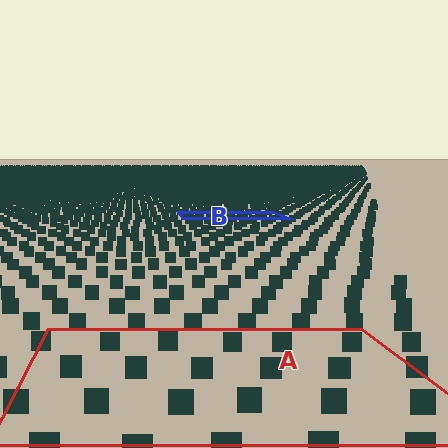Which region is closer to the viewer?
Region A is closer. The texture elements there are larger and more spread out.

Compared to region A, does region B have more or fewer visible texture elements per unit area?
Region B has more texture elements per unit area — they are packed more densely because it is farther away.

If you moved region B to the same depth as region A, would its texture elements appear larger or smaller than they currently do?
They would appear larger. At a closer depth, the same texture elements are projected at a bigger on-screen size.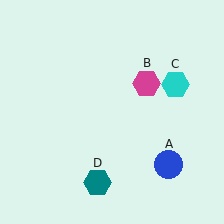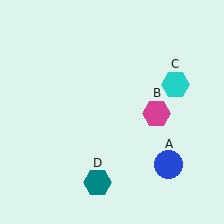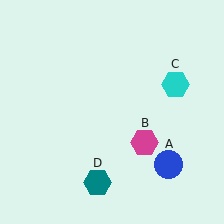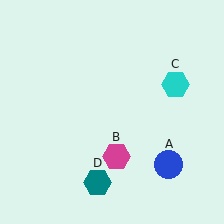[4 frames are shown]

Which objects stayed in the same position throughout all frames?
Blue circle (object A) and cyan hexagon (object C) and teal hexagon (object D) remained stationary.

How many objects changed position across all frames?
1 object changed position: magenta hexagon (object B).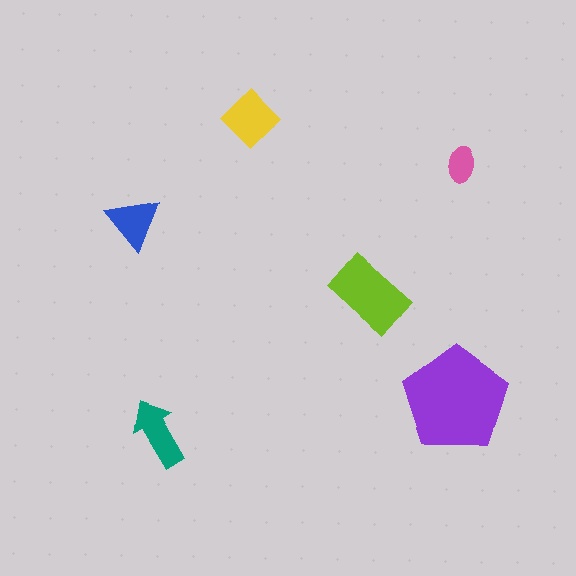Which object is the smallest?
The pink ellipse.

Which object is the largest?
The purple pentagon.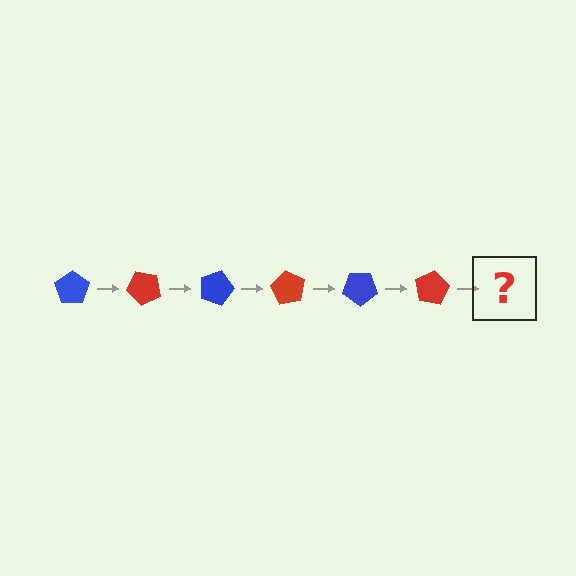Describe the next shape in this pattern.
It should be a blue pentagon, rotated 270 degrees from the start.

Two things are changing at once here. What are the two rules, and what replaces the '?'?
The two rules are that it rotates 45 degrees each step and the color cycles through blue and red. The '?' should be a blue pentagon, rotated 270 degrees from the start.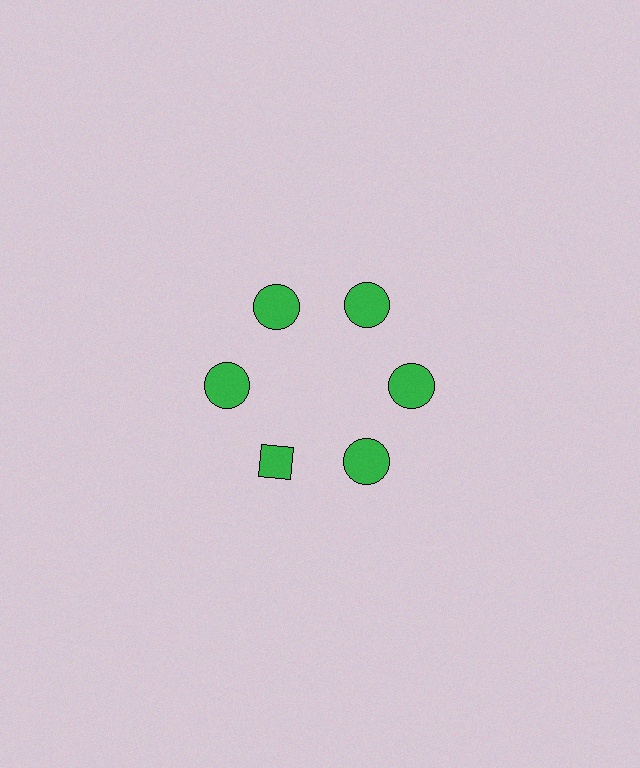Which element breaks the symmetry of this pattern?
The green diamond at roughly the 7 o'clock position breaks the symmetry. All other shapes are green circles.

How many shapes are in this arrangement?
There are 6 shapes arranged in a ring pattern.